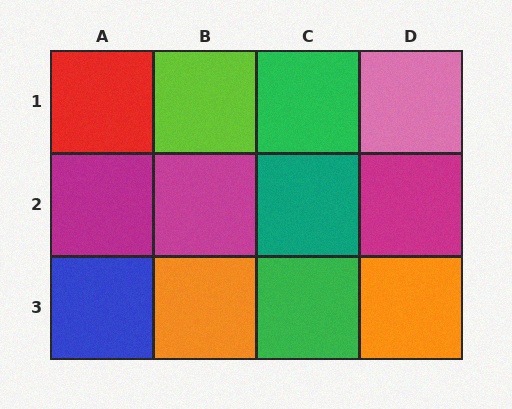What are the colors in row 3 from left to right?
Blue, orange, green, orange.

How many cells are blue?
1 cell is blue.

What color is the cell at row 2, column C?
Teal.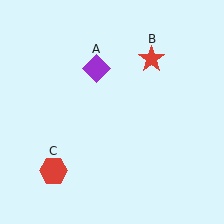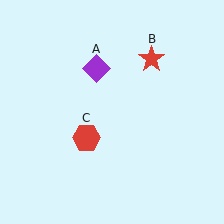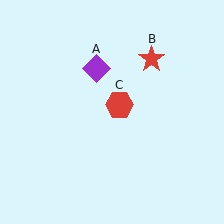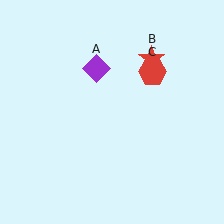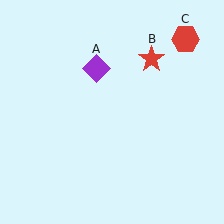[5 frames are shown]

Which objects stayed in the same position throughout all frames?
Purple diamond (object A) and red star (object B) remained stationary.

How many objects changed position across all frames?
1 object changed position: red hexagon (object C).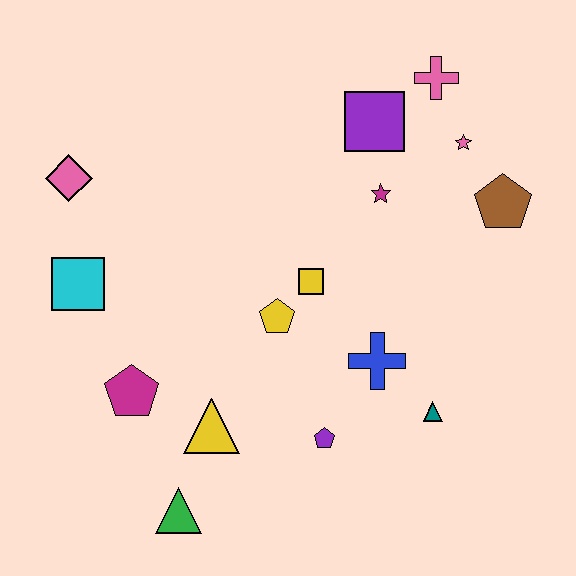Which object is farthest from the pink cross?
The green triangle is farthest from the pink cross.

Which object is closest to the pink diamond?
The cyan square is closest to the pink diamond.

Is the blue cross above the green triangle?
Yes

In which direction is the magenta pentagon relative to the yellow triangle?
The magenta pentagon is to the left of the yellow triangle.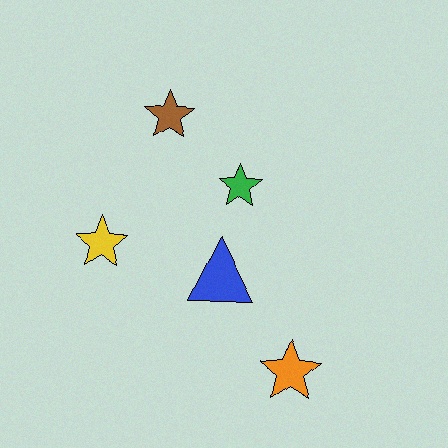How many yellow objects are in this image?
There is 1 yellow object.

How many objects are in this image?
There are 5 objects.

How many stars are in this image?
There are 4 stars.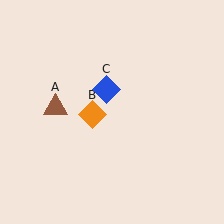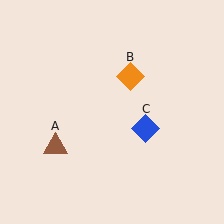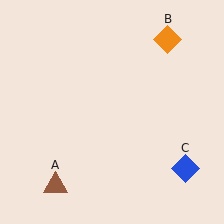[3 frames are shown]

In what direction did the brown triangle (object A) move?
The brown triangle (object A) moved down.